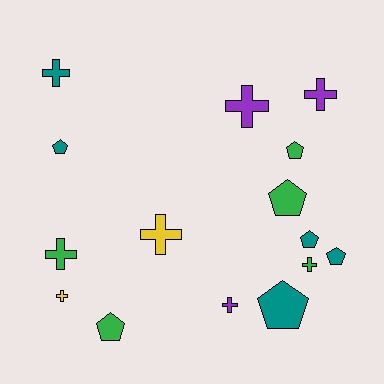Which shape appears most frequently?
Cross, with 8 objects.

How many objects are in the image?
There are 15 objects.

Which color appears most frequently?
Teal, with 5 objects.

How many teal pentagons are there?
There are 4 teal pentagons.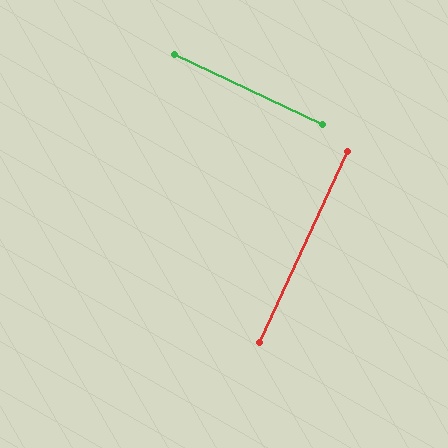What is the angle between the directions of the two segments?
Approximately 89 degrees.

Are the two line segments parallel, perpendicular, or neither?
Perpendicular — they meet at approximately 89°.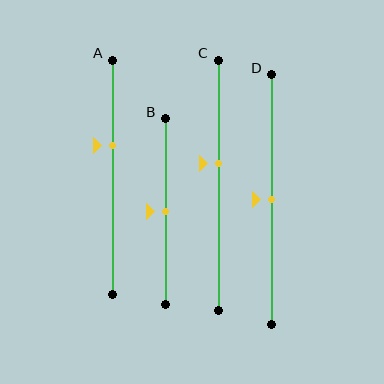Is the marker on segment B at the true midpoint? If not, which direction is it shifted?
Yes, the marker on segment B is at the true midpoint.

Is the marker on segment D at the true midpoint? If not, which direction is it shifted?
Yes, the marker on segment D is at the true midpoint.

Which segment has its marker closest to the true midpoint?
Segment B has its marker closest to the true midpoint.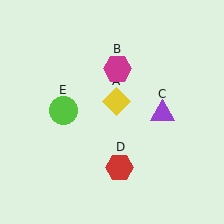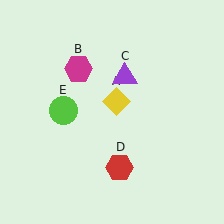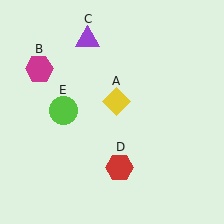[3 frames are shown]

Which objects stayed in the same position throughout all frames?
Yellow diamond (object A) and red hexagon (object D) and lime circle (object E) remained stationary.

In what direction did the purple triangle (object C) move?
The purple triangle (object C) moved up and to the left.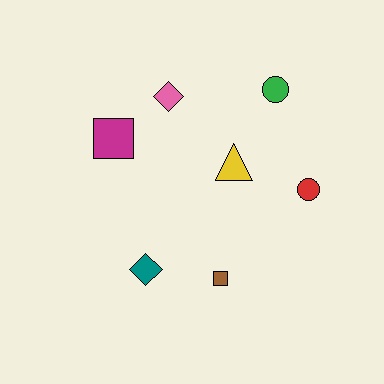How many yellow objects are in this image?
There is 1 yellow object.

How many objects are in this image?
There are 7 objects.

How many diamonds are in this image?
There are 2 diamonds.